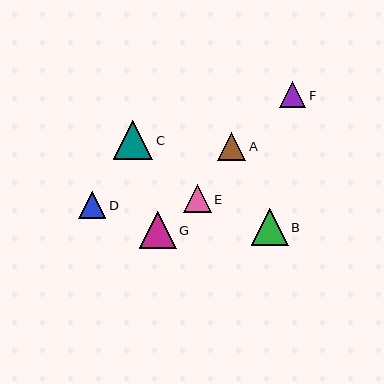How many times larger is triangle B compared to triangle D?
Triangle B is approximately 1.4 times the size of triangle D.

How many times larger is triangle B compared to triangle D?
Triangle B is approximately 1.4 times the size of triangle D.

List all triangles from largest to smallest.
From largest to smallest: C, B, G, E, A, D, F.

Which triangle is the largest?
Triangle C is the largest with a size of approximately 40 pixels.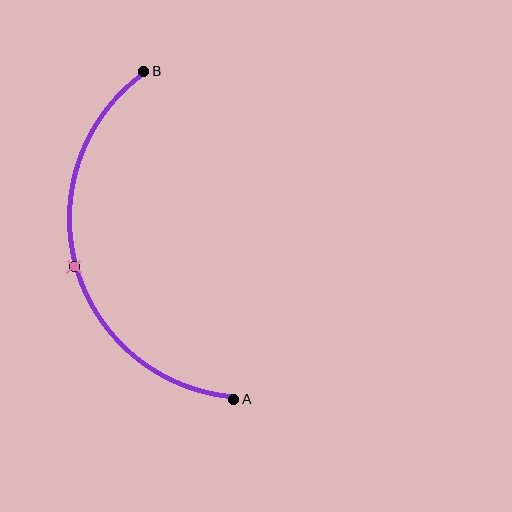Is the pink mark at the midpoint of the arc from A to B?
Yes. The pink mark lies on the arc at equal arc-length from both A and B — it is the arc midpoint.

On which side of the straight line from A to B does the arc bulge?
The arc bulges to the left of the straight line connecting A and B.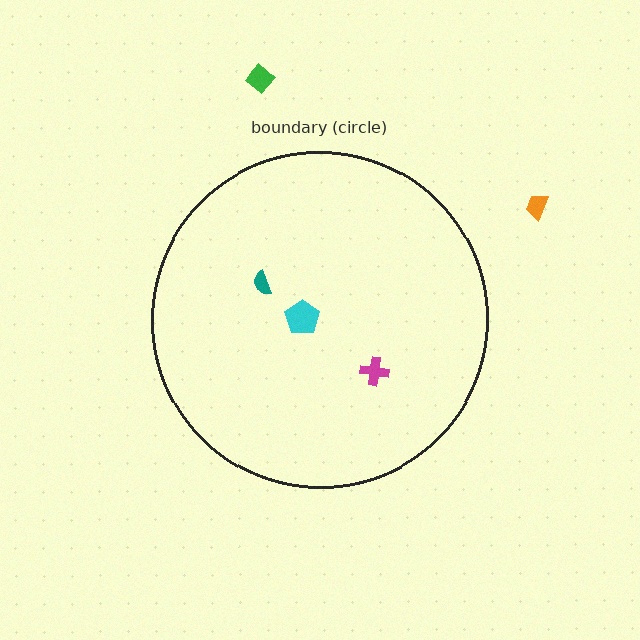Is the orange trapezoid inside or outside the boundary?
Outside.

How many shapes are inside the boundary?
3 inside, 2 outside.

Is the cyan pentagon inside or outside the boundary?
Inside.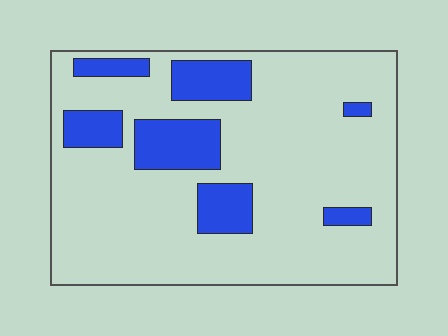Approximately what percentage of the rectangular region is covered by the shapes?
Approximately 20%.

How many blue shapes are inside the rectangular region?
7.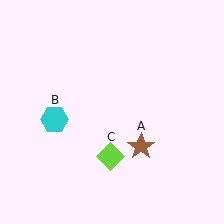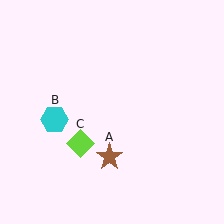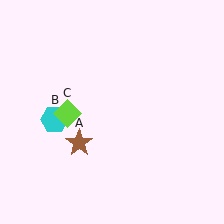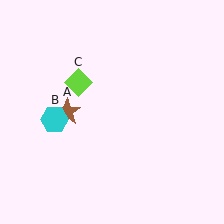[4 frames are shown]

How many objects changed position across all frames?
2 objects changed position: brown star (object A), lime diamond (object C).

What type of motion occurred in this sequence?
The brown star (object A), lime diamond (object C) rotated clockwise around the center of the scene.